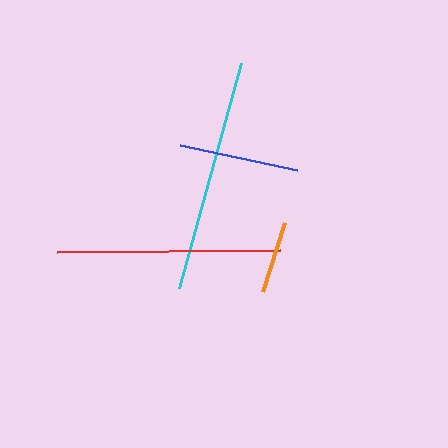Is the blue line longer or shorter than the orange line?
The blue line is longer than the orange line.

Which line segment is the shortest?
The orange line is the shortest at approximately 72 pixels.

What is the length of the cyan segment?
The cyan segment is approximately 233 pixels long.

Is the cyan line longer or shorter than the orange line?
The cyan line is longer than the orange line.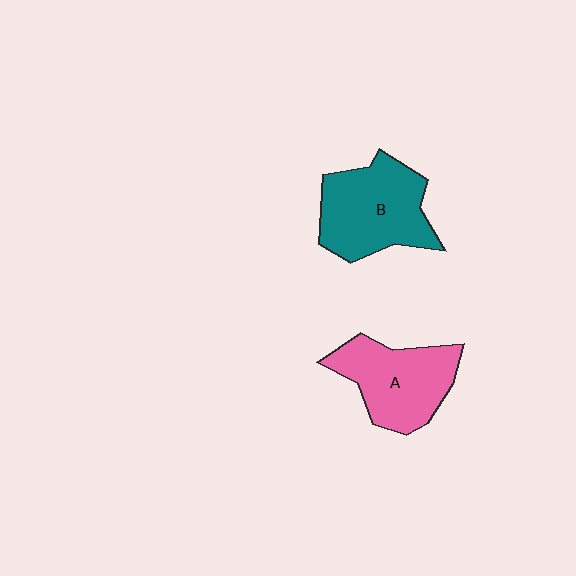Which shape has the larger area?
Shape B (teal).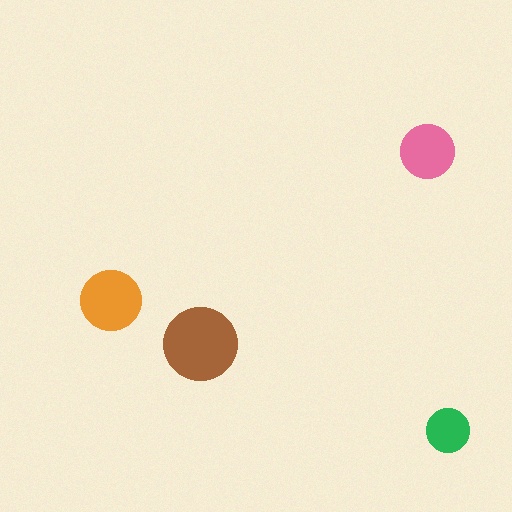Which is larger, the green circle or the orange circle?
The orange one.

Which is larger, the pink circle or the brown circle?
The brown one.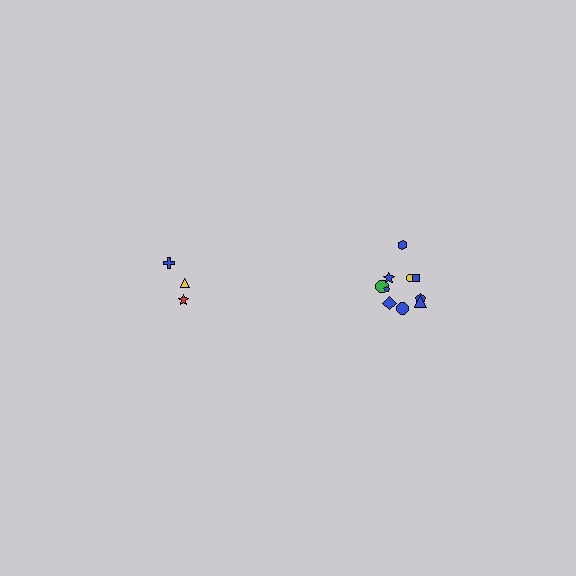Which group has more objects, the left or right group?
The right group.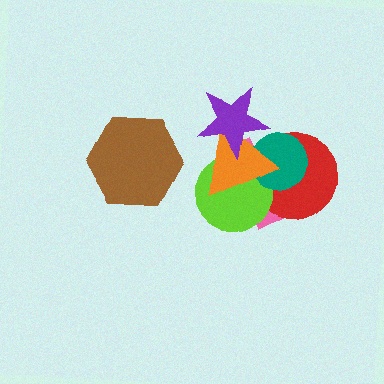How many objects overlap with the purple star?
2 objects overlap with the purple star.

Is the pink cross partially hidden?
Yes, it is partially covered by another shape.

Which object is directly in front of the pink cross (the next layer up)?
The red circle is directly in front of the pink cross.